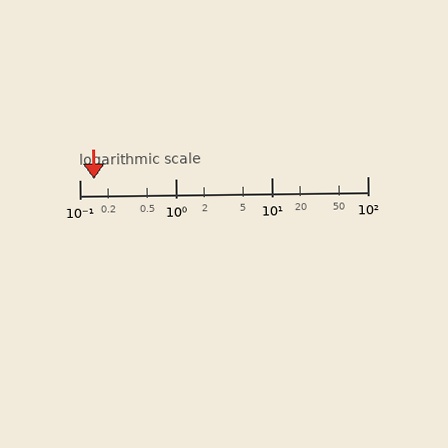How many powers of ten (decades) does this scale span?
The scale spans 3 decades, from 0.1 to 100.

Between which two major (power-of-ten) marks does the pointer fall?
The pointer is between 0.1 and 1.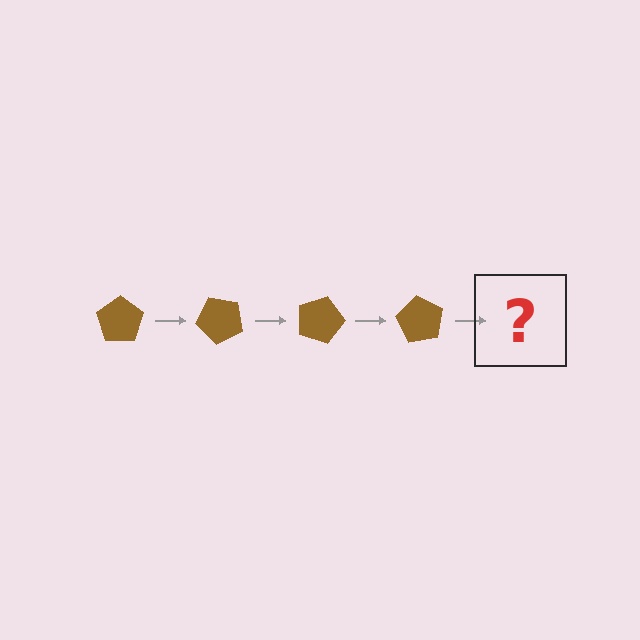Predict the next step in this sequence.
The next step is a brown pentagon rotated 180 degrees.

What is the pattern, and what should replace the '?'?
The pattern is that the pentagon rotates 45 degrees each step. The '?' should be a brown pentagon rotated 180 degrees.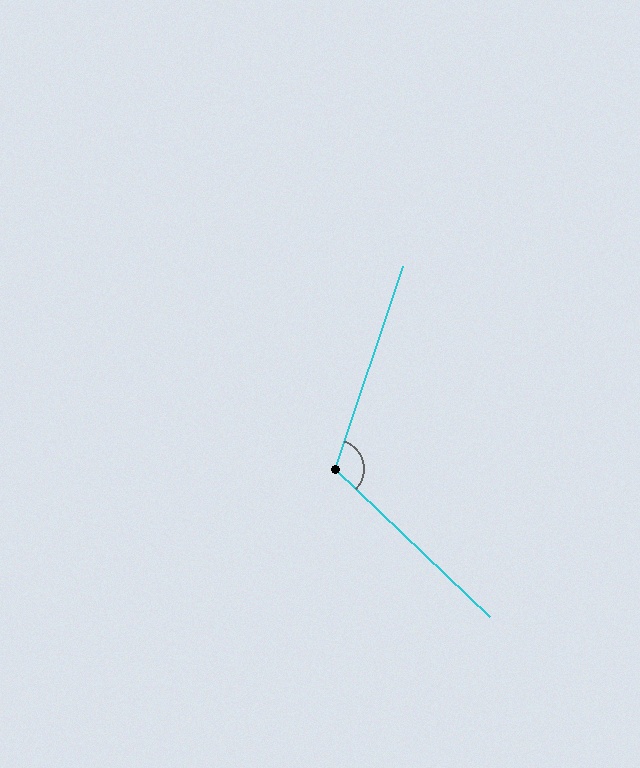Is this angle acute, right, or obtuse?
It is obtuse.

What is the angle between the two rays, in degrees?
Approximately 115 degrees.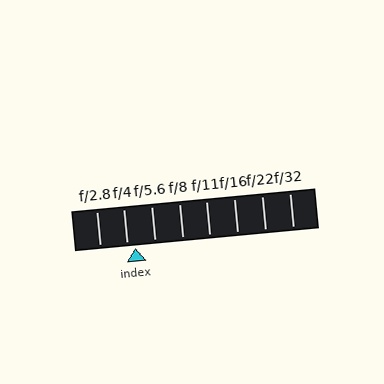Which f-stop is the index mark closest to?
The index mark is closest to f/4.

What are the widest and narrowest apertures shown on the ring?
The widest aperture shown is f/2.8 and the narrowest is f/32.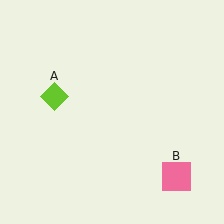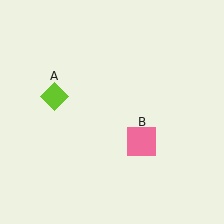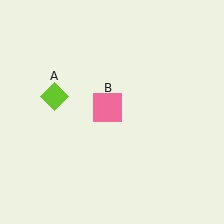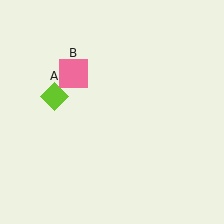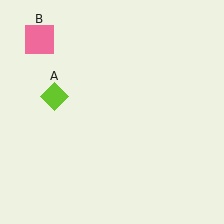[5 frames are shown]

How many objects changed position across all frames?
1 object changed position: pink square (object B).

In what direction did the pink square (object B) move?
The pink square (object B) moved up and to the left.